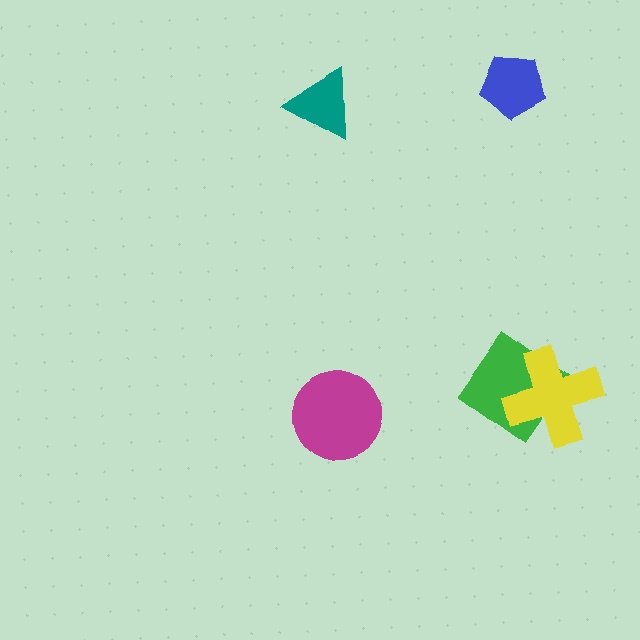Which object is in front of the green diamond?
The yellow cross is in front of the green diamond.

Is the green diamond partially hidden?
Yes, it is partially covered by another shape.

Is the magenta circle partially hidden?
No, no other shape covers it.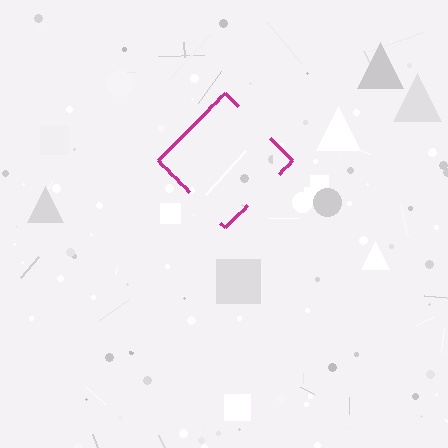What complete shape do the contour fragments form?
The contour fragments form a diamond.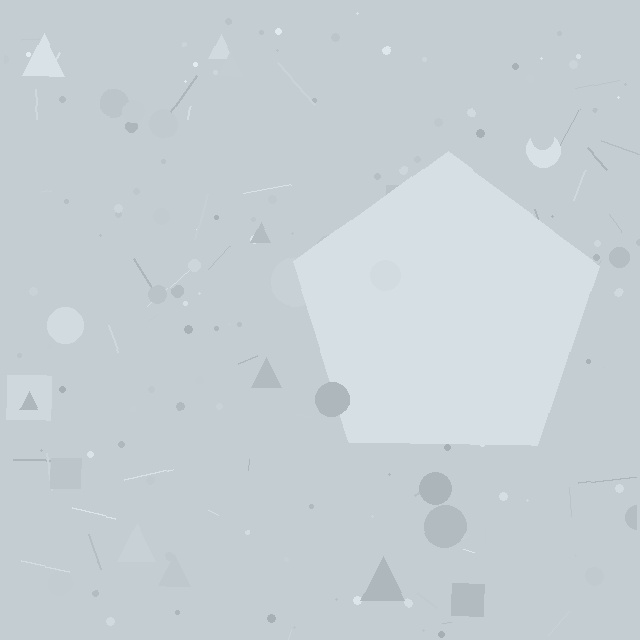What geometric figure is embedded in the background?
A pentagon is embedded in the background.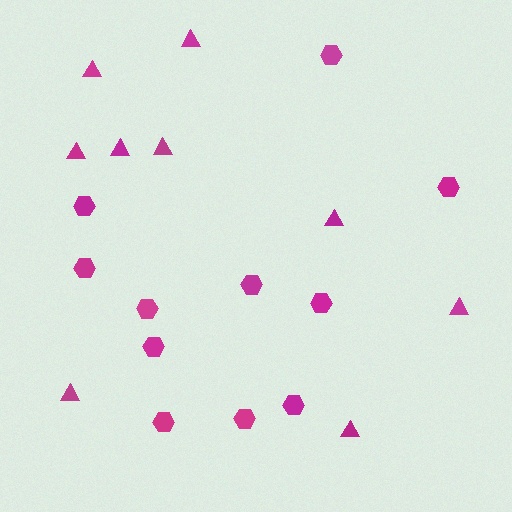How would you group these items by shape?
There are 2 groups: one group of triangles (9) and one group of hexagons (11).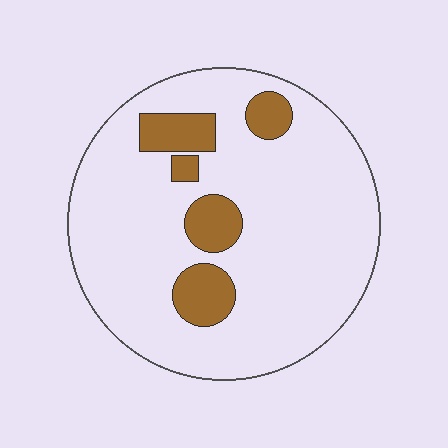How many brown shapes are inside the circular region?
5.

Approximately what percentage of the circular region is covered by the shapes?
Approximately 15%.